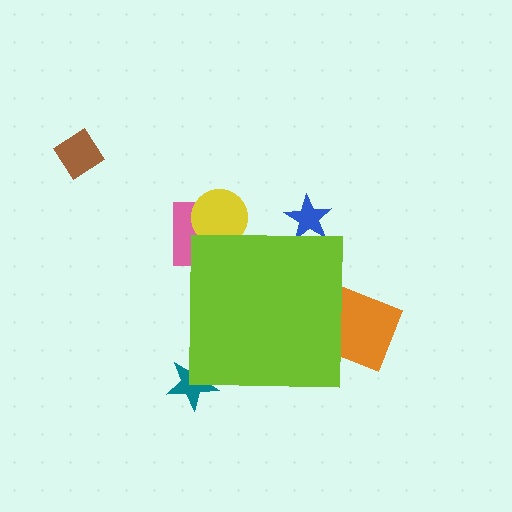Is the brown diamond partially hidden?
No, the brown diamond is fully visible.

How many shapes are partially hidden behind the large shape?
5 shapes are partially hidden.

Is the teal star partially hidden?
Yes, the teal star is partially hidden behind the lime square.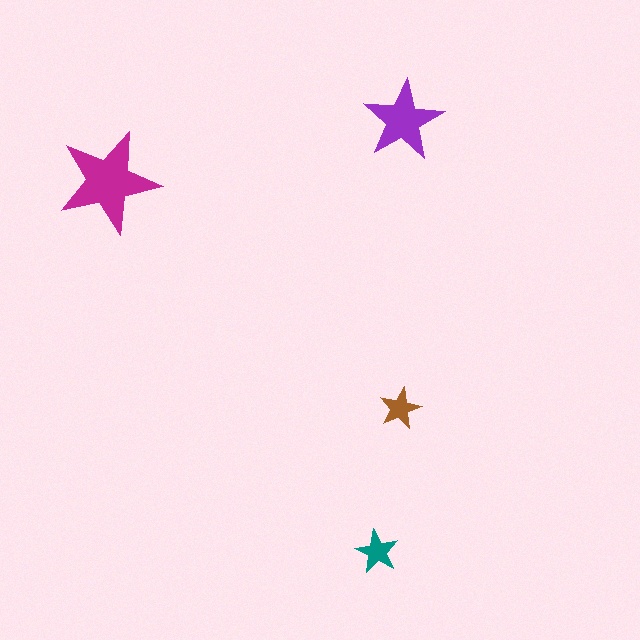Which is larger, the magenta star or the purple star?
The magenta one.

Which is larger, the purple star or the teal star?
The purple one.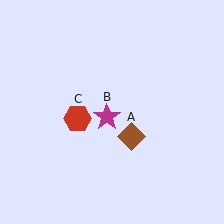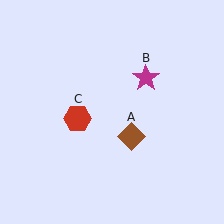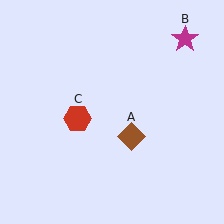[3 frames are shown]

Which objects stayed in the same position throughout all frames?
Brown diamond (object A) and red hexagon (object C) remained stationary.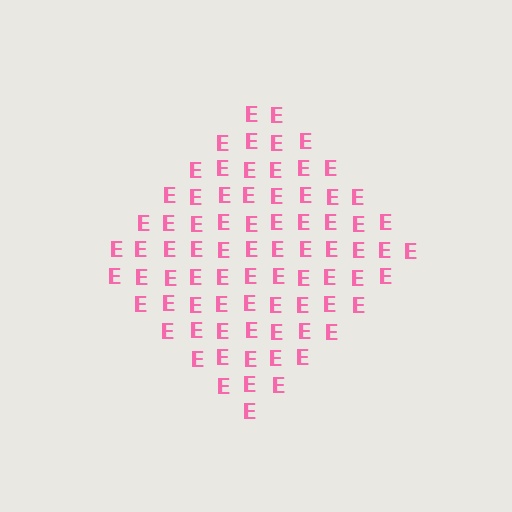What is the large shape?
The large shape is a diamond.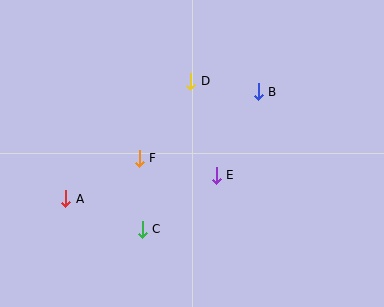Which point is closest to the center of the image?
Point E at (216, 175) is closest to the center.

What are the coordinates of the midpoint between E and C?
The midpoint between E and C is at (179, 202).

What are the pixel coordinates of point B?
Point B is at (258, 92).